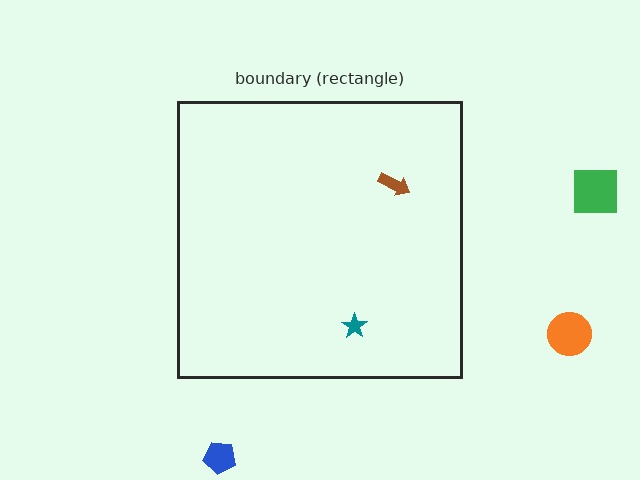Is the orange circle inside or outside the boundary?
Outside.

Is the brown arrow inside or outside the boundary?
Inside.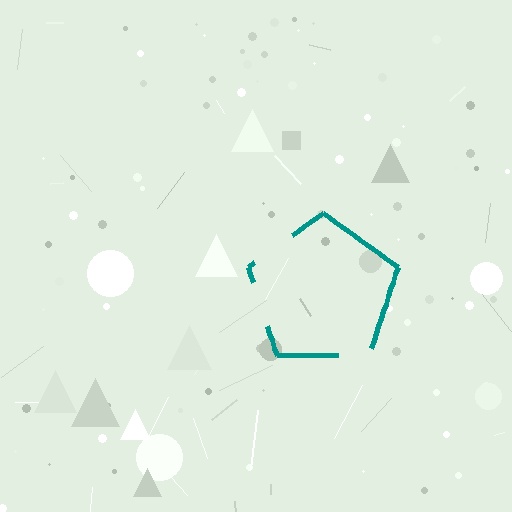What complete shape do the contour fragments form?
The contour fragments form a pentagon.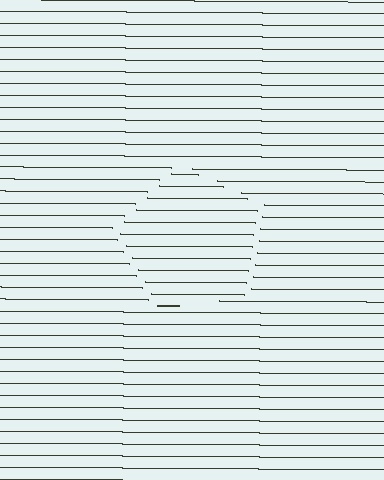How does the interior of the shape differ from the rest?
The interior of the shape contains the same grating, shifted by half a period — the contour is defined by the phase discontinuity where line-ends from the inner and outer gratings abut.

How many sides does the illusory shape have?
5 sides — the line-ends trace a pentagon.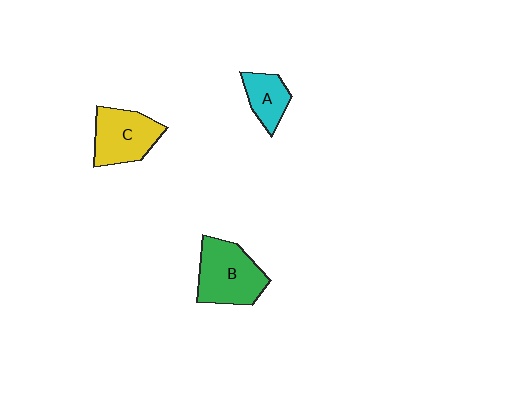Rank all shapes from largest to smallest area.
From largest to smallest: B (green), C (yellow), A (cyan).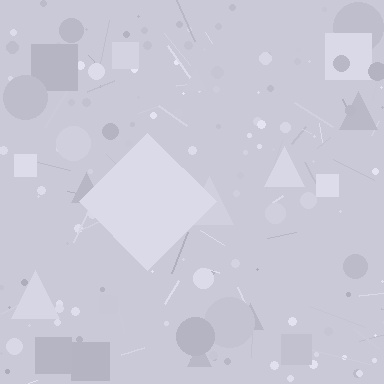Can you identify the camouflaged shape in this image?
The camouflaged shape is a diamond.